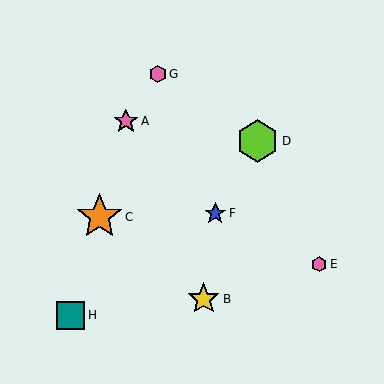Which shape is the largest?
The orange star (labeled C) is the largest.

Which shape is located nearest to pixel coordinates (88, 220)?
The orange star (labeled C) at (99, 217) is nearest to that location.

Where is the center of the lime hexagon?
The center of the lime hexagon is at (258, 141).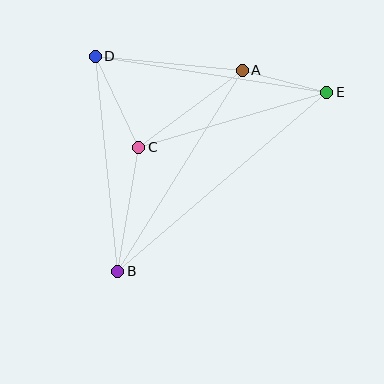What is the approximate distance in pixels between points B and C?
The distance between B and C is approximately 125 pixels.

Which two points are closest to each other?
Points A and E are closest to each other.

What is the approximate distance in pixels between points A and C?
The distance between A and C is approximately 129 pixels.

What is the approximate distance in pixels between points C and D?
The distance between C and D is approximately 101 pixels.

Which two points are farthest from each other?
Points B and E are farthest from each other.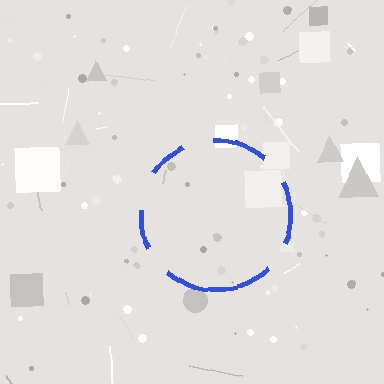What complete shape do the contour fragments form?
The contour fragments form a circle.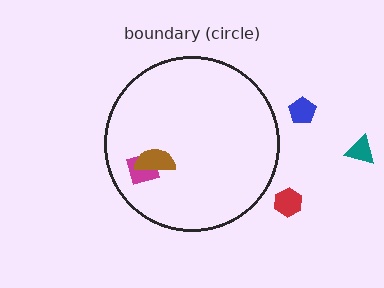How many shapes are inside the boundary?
2 inside, 3 outside.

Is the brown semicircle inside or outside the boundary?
Inside.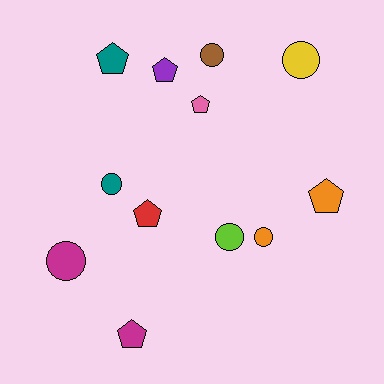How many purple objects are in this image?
There is 1 purple object.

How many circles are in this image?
There are 6 circles.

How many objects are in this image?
There are 12 objects.